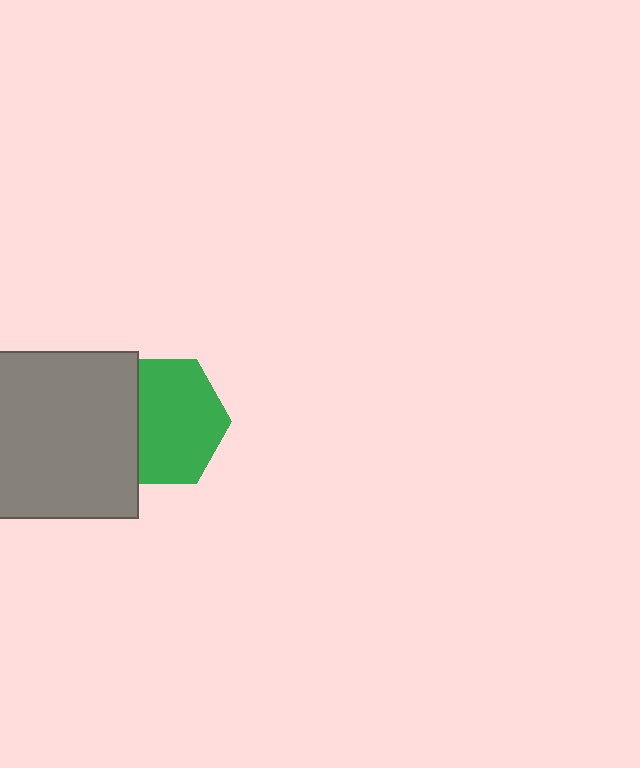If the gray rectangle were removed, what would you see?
You would see the complete green hexagon.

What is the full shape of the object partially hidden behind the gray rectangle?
The partially hidden object is a green hexagon.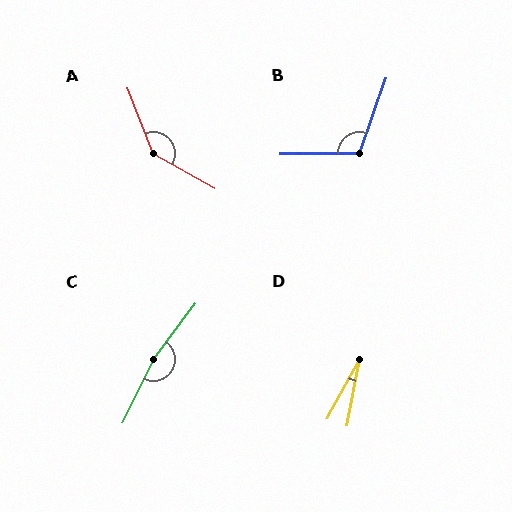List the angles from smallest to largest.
D (18°), B (110°), A (141°), C (169°).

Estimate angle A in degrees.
Approximately 141 degrees.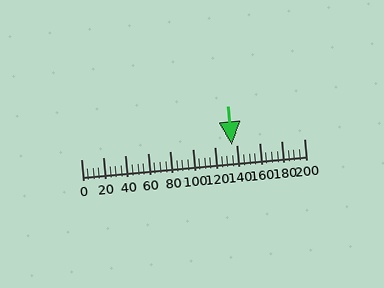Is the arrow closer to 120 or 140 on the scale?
The arrow is closer to 140.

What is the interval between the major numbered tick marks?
The major tick marks are spaced 20 units apart.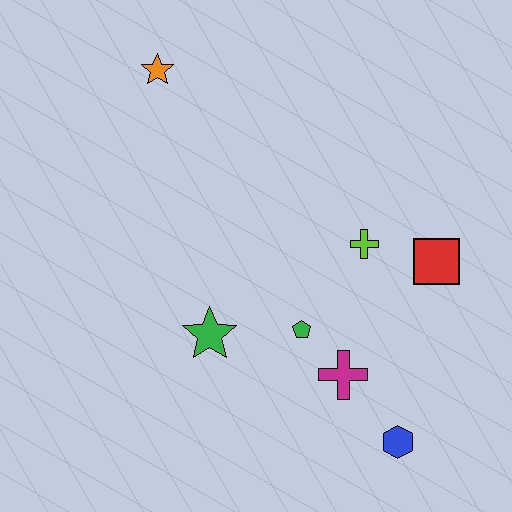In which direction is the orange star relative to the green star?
The orange star is above the green star.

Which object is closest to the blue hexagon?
The magenta cross is closest to the blue hexagon.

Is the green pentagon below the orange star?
Yes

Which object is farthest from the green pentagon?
The orange star is farthest from the green pentagon.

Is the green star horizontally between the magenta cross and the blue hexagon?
No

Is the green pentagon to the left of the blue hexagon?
Yes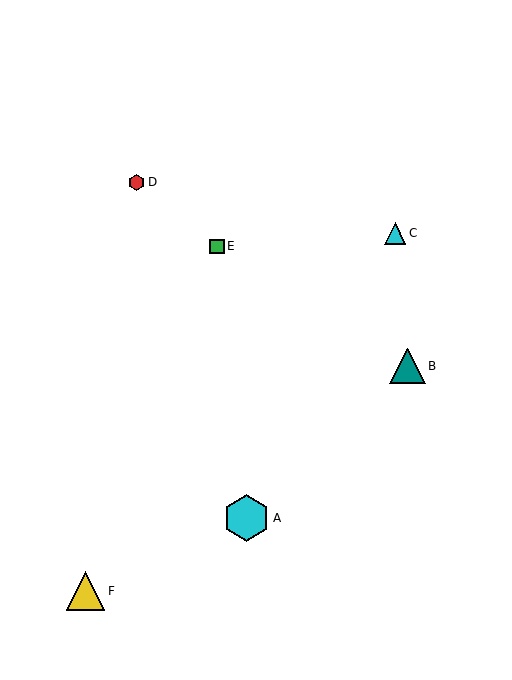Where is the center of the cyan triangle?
The center of the cyan triangle is at (395, 233).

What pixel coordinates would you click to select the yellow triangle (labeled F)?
Click at (86, 591) to select the yellow triangle F.